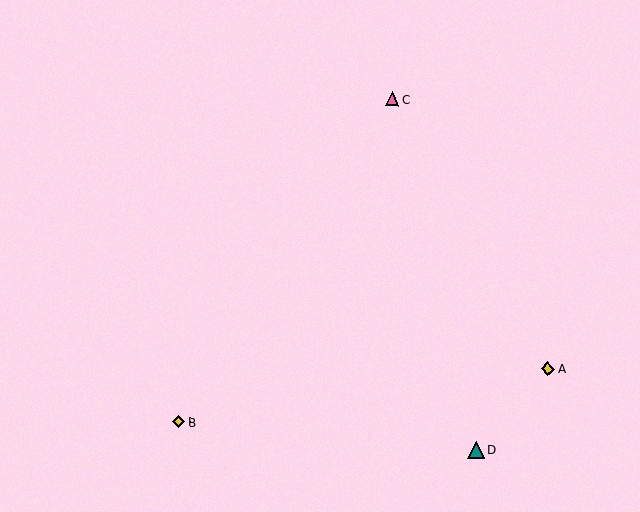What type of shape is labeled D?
Shape D is a teal triangle.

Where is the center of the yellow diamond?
The center of the yellow diamond is at (178, 422).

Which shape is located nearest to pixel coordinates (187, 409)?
The yellow diamond (labeled B) at (178, 422) is nearest to that location.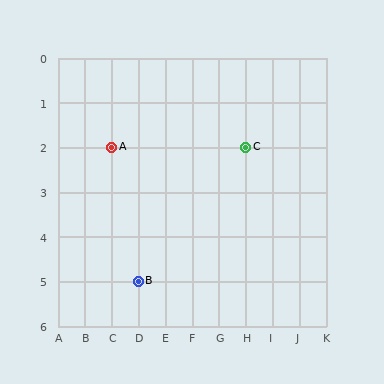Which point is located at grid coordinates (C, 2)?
Point A is at (C, 2).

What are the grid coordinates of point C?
Point C is at grid coordinates (H, 2).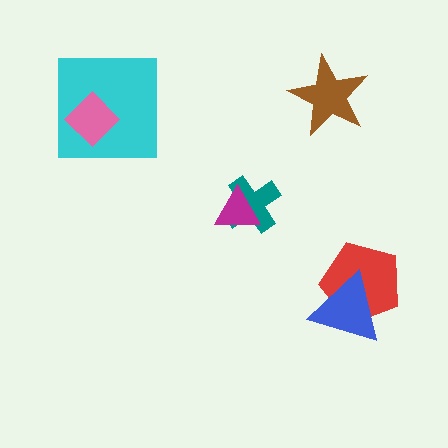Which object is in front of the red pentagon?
The blue triangle is in front of the red pentagon.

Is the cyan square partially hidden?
Yes, it is partially covered by another shape.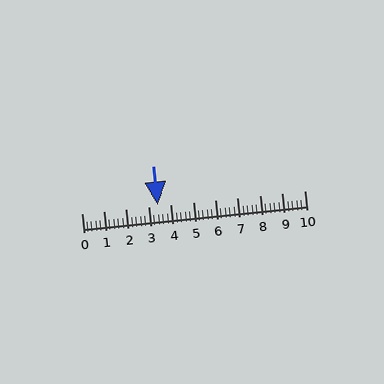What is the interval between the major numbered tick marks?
The major tick marks are spaced 1 units apart.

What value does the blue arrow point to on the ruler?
The blue arrow points to approximately 3.4.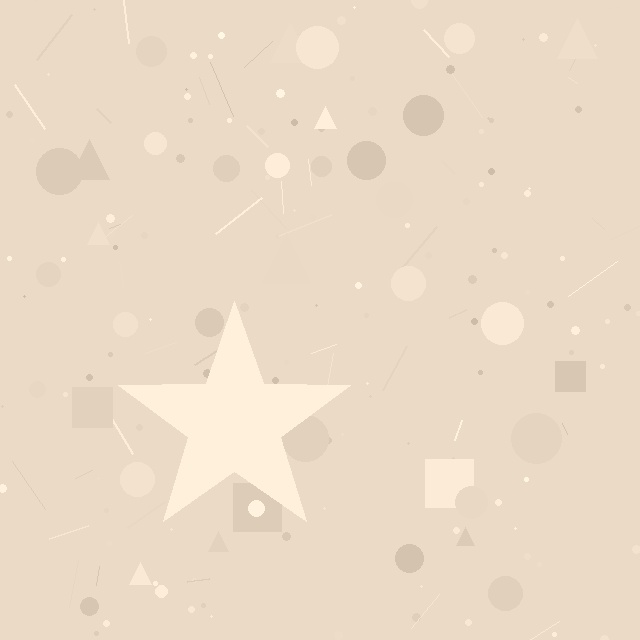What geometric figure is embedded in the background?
A star is embedded in the background.